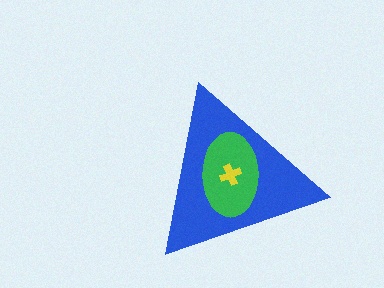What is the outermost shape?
The blue triangle.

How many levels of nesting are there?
3.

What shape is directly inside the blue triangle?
The green ellipse.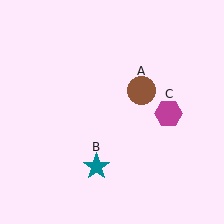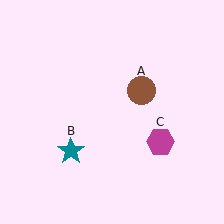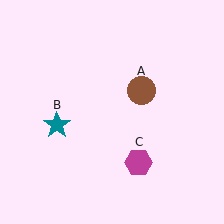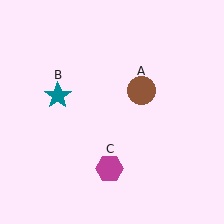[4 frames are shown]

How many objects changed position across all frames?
2 objects changed position: teal star (object B), magenta hexagon (object C).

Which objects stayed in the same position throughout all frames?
Brown circle (object A) remained stationary.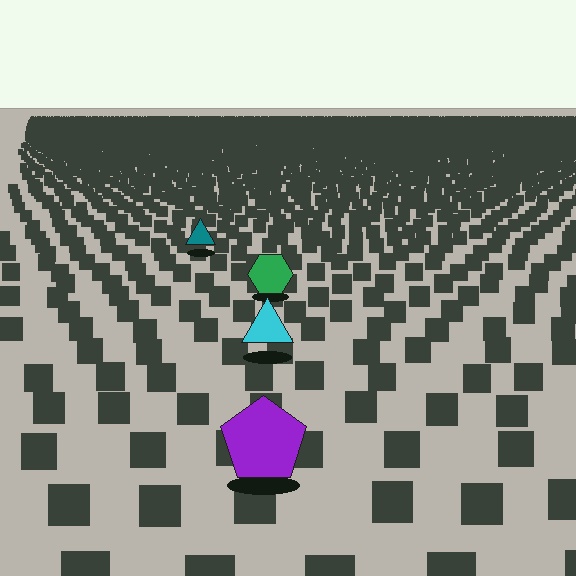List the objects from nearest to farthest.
From nearest to farthest: the purple pentagon, the cyan triangle, the green hexagon, the teal triangle.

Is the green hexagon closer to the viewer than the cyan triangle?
No. The cyan triangle is closer — you can tell from the texture gradient: the ground texture is coarser near it.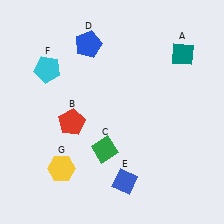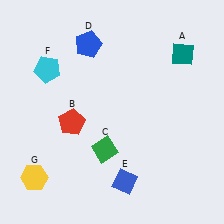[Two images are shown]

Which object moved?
The yellow hexagon (G) moved left.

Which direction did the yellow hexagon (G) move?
The yellow hexagon (G) moved left.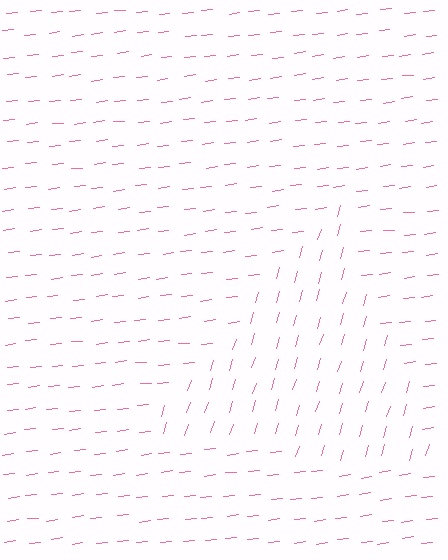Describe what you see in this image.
The image is filled with small pink line segments. A triangle region in the image has lines oriented differently from the surrounding lines, creating a visible texture boundary.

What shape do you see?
I see a triangle.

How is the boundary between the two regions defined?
The boundary is defined purely by a change in line orientation (approximately 66 degrees difference). All lines are the same color and thickness.